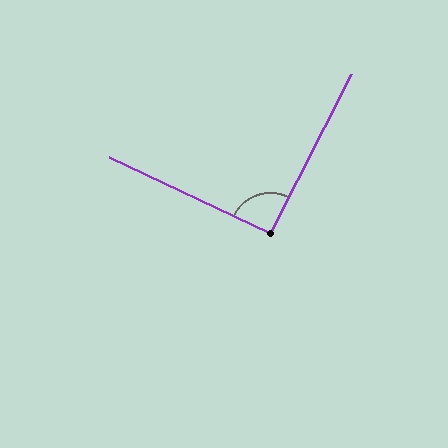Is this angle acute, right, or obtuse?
It is approximately a right angle.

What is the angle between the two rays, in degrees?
Approximately 92 degrees.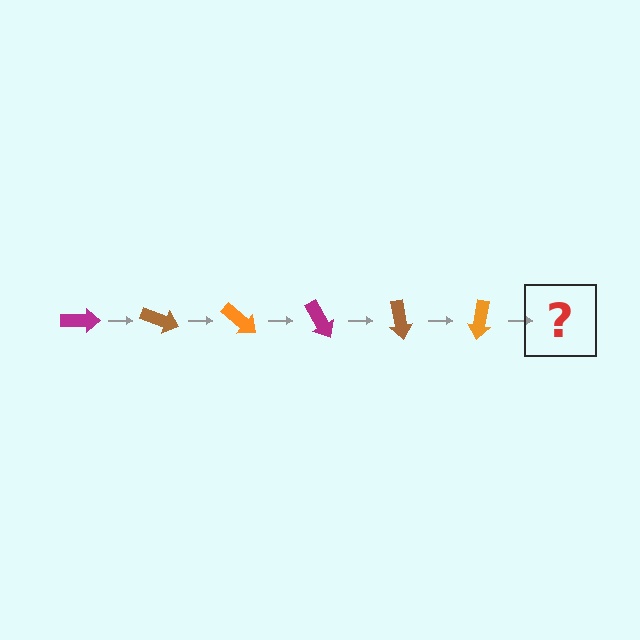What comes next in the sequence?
The next element should be a magenta arrow, rotated 120 degrees from the start.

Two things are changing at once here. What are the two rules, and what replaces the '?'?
The two rules are that it rotates 20 degrees each step and the color cycles through magenta, brown, and orange. The '?' should be a magenta arrow, rotated 120 degrees from the start.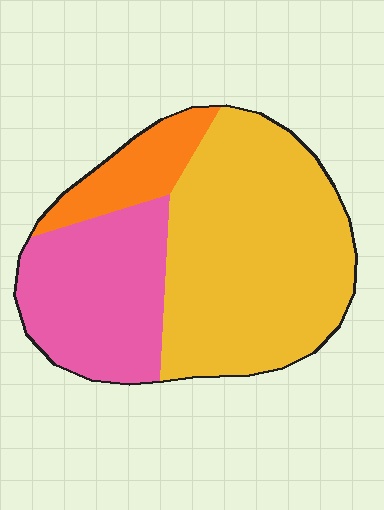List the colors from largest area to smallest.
From largest to smallest: yellow, pink, orange.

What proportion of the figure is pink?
Pink covers 31% of the figure.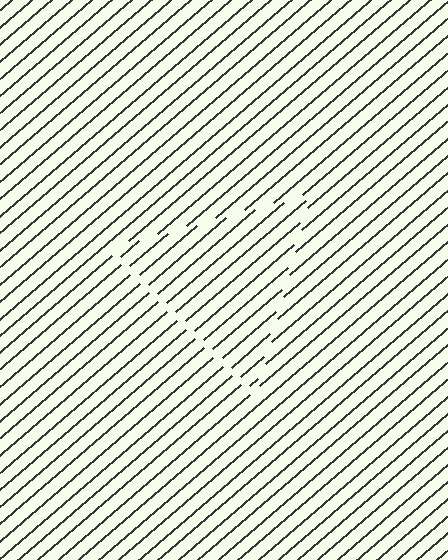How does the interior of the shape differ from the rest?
The interior of the shape contains the same grating, shifted by half a period — the contour is defined by the phase discontinuity where line-ends from the inner and outer gratings abut.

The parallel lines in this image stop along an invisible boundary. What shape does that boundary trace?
An illusory triangle. The interior of the shape contains the same grating, shifted by half a period — the contour is defined by the phase discontinuity where line-ends from the inner and outer gratings abut.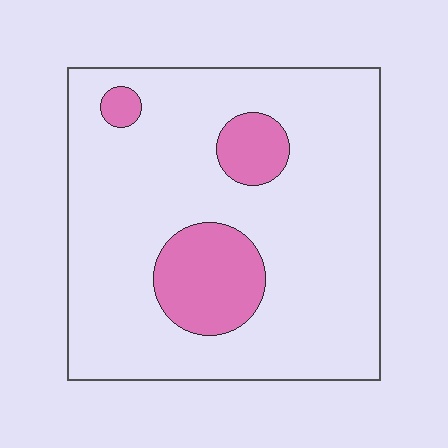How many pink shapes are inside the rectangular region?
3.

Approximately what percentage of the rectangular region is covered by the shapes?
Approximately 15%.